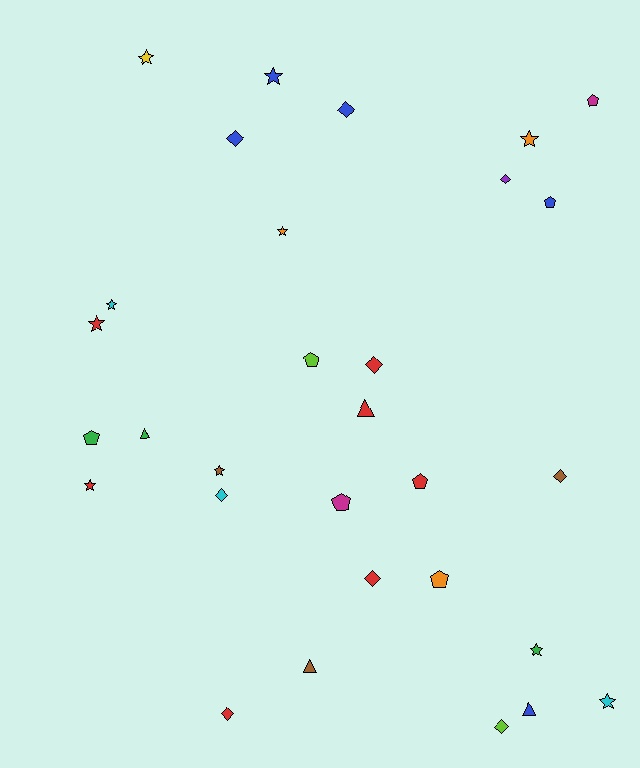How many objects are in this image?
There are 30 objects.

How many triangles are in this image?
There are 4 triangles.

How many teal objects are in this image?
There are no teal objects.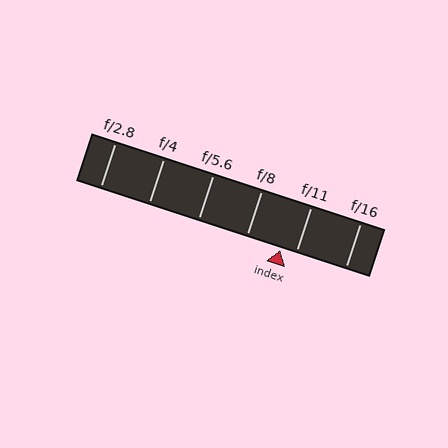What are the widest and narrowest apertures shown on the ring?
The widest aperture shown is f/2.8 and the narrowest is f/16.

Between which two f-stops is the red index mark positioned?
The index mark is between f/8 and f/11.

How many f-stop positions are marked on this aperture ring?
There are 6 f-stop positions marked.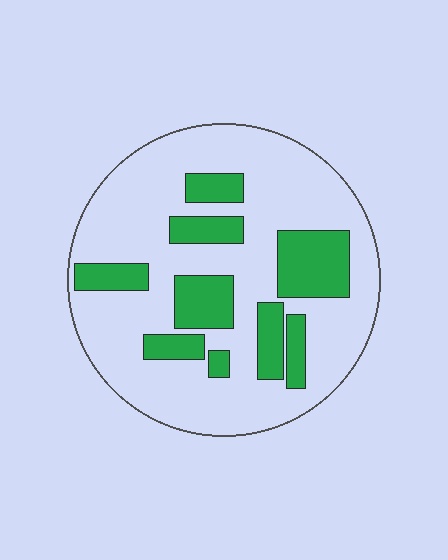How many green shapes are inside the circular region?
9.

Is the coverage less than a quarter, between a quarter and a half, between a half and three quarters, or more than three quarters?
Between a quarter and a half.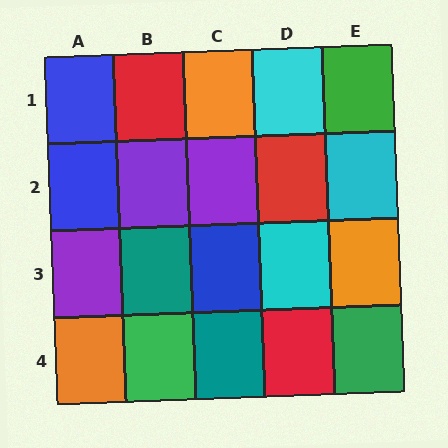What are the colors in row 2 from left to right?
Blue, purple, purple, red, cyan.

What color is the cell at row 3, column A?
Purple.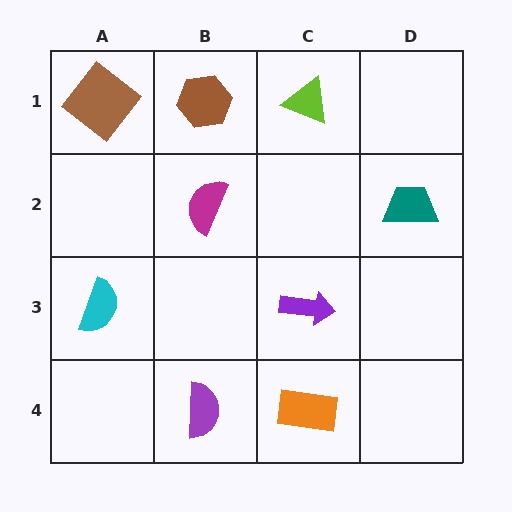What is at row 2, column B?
A magenta semicircle.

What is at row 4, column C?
An orange rectangle.